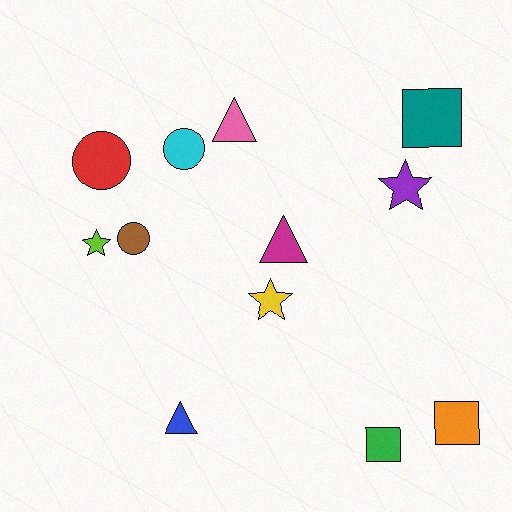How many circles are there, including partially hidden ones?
There are 3 circles.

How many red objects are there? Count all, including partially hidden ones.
There is 1 red object.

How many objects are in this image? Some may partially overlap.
There are 12 objects.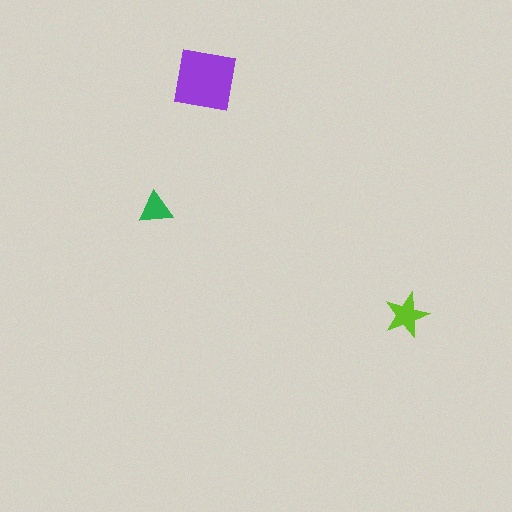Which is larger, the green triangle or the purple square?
The purple square.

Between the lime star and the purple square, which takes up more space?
The purple square.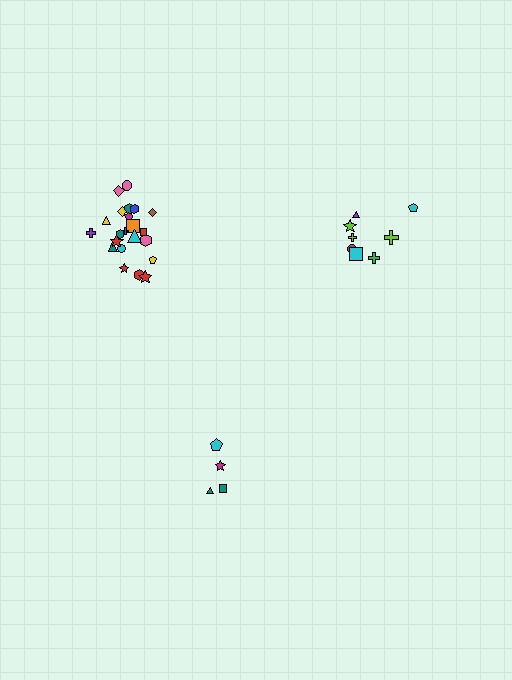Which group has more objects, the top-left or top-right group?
The top-left group.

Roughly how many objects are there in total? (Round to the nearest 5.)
Roughly 35 objects in total.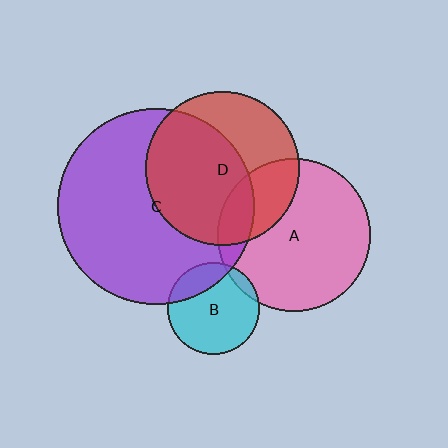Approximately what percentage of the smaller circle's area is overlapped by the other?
Approximately 25%.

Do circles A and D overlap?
Yes.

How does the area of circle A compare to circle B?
Approximately 2.8 times.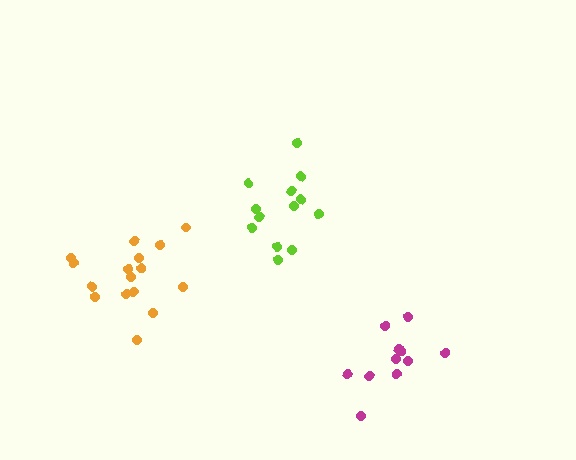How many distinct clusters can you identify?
There are 3 distinct clusters.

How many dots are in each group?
Group 1: 13 dots, Group 2: 11 dots, Group 3: 16 dots (40 total).